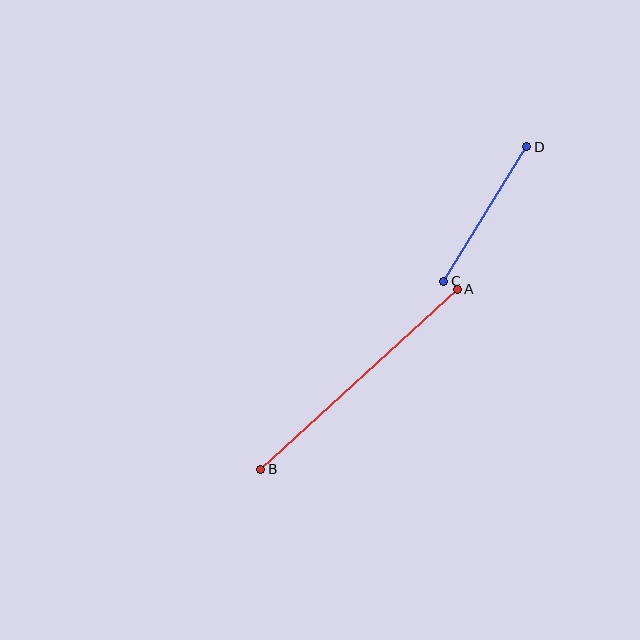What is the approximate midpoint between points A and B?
The midpoint is at approximately (359, 379) pixels.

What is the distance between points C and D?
The distance is approximately 158 pixels.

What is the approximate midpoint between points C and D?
The midpoint is at approximately (485, 214) pixels.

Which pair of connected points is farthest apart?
Points A and B are farthest apart.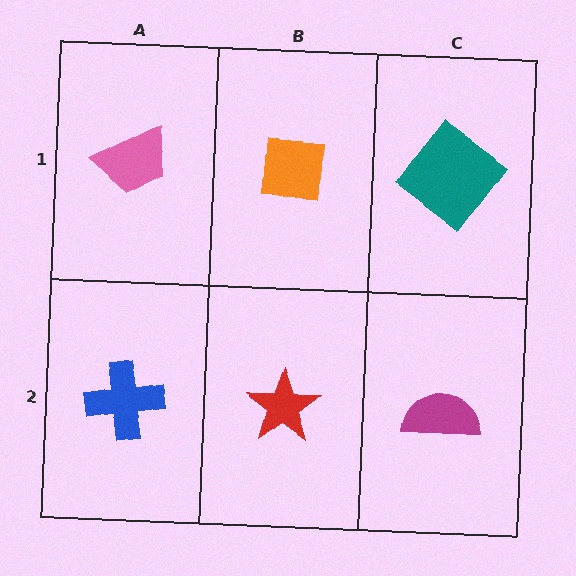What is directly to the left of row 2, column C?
A red star.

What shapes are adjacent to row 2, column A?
A pink trapezoid (row 1, column A), a red star (row 2, column B).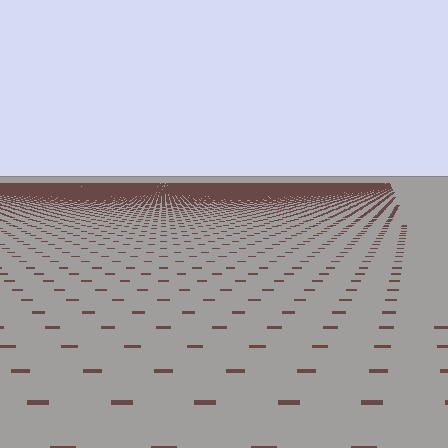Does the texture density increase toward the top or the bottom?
Density increases toward the top.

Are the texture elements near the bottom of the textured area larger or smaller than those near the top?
Larger. Near the bottom, elements are closer to the viewer and appear at a bigger on-screen size.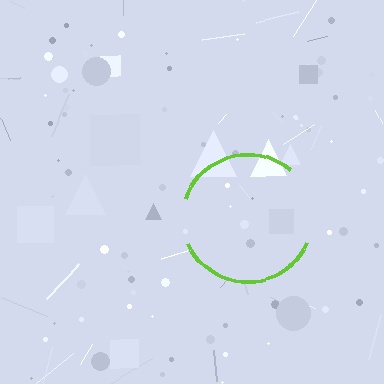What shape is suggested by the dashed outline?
The dashed outline suggests a circle.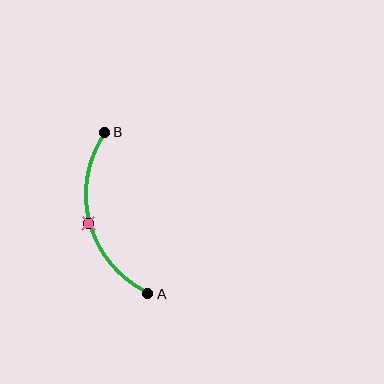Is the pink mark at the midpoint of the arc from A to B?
Yes. The pink mark lies on the arc at equal arc-length from both A and B — it is the arc midpoint.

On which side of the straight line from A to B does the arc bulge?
The arc bulges to the left of the straight line connecting A and B.